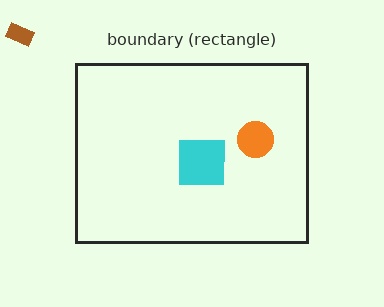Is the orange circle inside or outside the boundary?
Inside.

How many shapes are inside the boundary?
2 inside, 1 outside.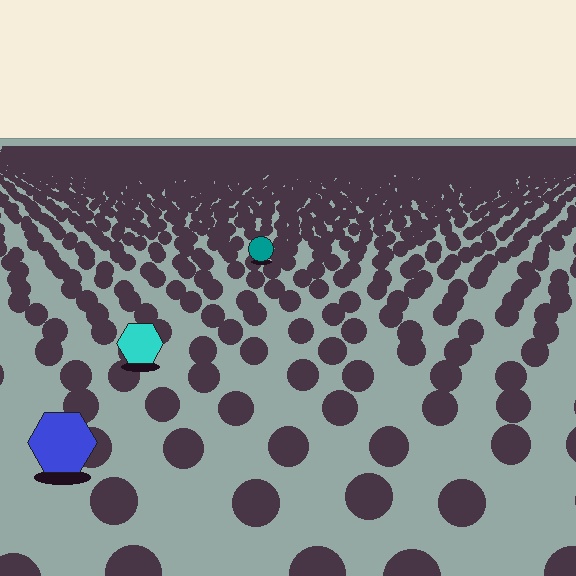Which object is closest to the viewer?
The blue hexagon is closest. The texture marks near it are larger and more spread out.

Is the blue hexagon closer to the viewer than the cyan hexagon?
Yes. The blue hexagon is closer — you can tell from the texture gradient: the ground texture is coarser near it.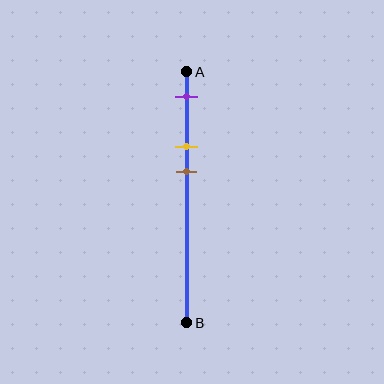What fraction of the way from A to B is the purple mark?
The purple mark is approximately 10% (0.1) of the way from A to B.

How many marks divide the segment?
There are 3 marks dividing the segment.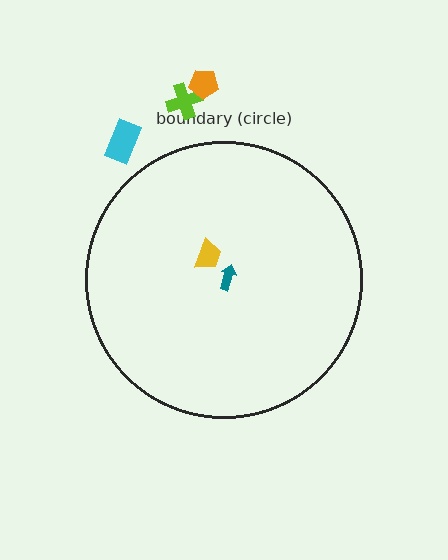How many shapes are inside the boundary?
2 inside, 3 outside.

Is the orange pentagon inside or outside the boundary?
Outside.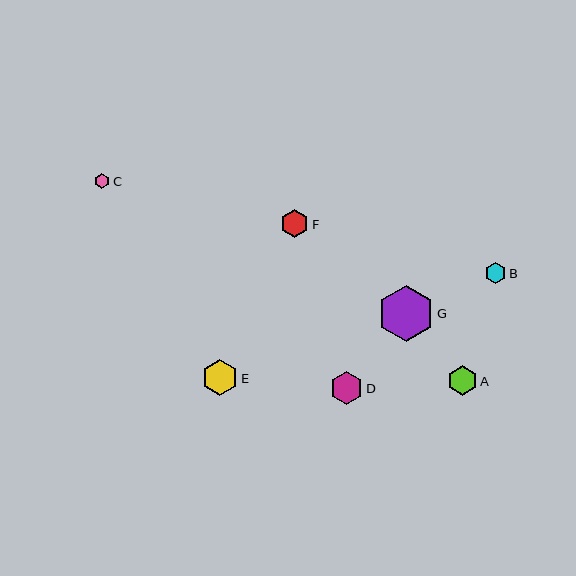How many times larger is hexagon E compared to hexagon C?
Hexagon E is approximately 2.3 times the size of hexagon C.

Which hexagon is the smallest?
Hexagon C is the smallest with a size of approximately 15 pixels.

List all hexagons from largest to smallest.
From largest to smallest: G, E, D, A, F, B, C.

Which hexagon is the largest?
Hexagon G is the largest with a size of approximately 56 pixels.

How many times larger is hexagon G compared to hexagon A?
Hexagon G is approximately 1.9 times the size of hexagon A.